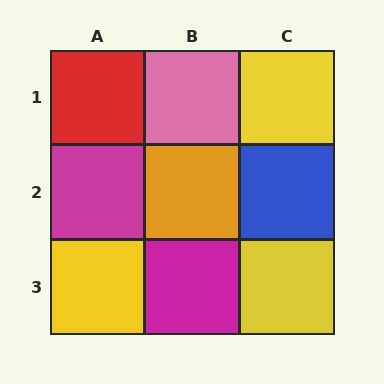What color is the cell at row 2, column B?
Orange.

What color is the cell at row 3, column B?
Magenta.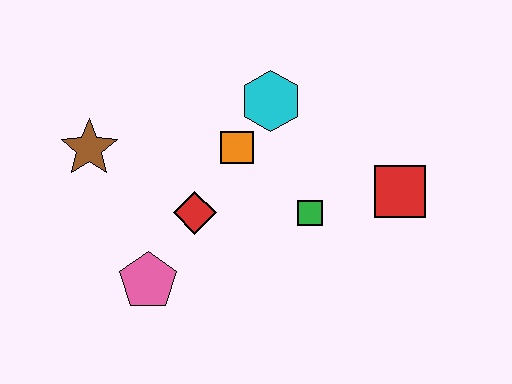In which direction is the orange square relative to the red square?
The orange square is to the left of the red square.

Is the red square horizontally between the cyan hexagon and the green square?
No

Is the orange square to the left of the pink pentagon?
No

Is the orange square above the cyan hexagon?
No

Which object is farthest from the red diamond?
The red square is farthest from the red diamond.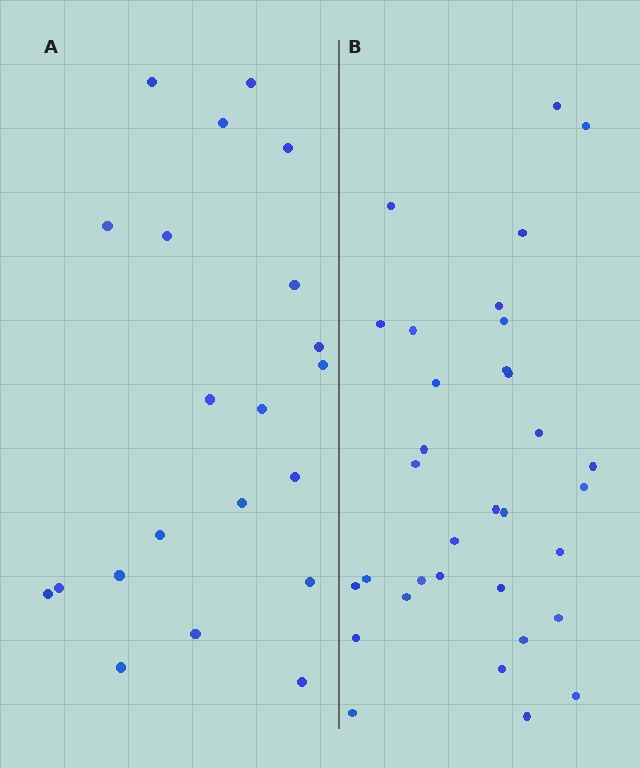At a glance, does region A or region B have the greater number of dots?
Region B (the right region) has more dots.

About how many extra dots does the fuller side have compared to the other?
Region B has roughly 12 or so more dots than region A.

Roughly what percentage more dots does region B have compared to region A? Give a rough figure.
About 55% more.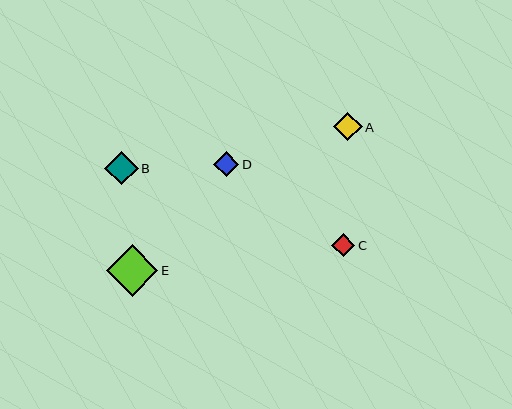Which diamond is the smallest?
Diamond C is the smallest with a size of approximately 23 pixels.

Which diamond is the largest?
Diamond E is the largest with a size of approximately 51 pixels.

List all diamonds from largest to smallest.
From largest to smallest: E, B, A, D, C.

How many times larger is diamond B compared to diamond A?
Diamond B is approximately 1.2 times the size of diamond A.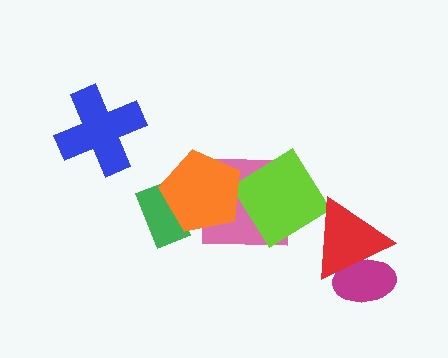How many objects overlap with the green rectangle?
1 object overlaps with the green rectangle.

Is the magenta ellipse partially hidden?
Yes, it is partially covered by another shape.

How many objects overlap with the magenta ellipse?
1 object overlaps with the magenta ellipse.